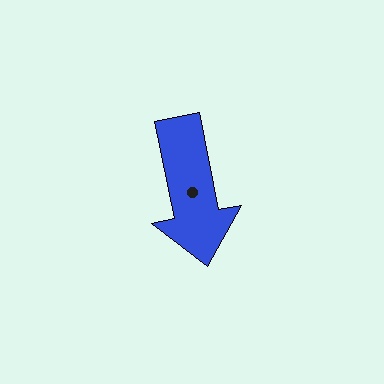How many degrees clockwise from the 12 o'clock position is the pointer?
Approximately 169 degrees.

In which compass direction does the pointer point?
South.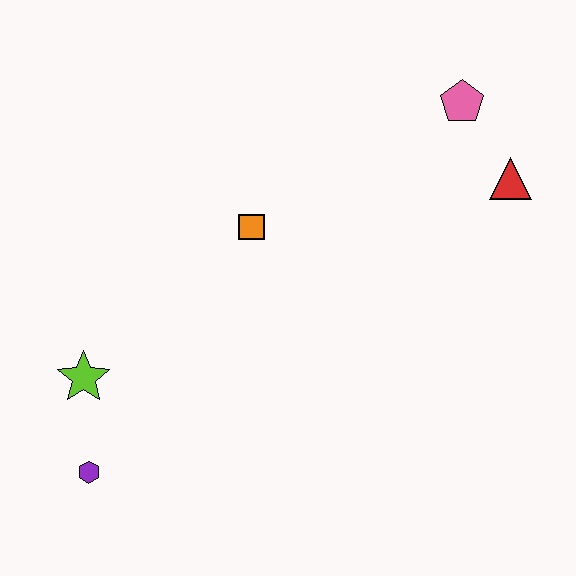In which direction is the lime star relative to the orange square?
The lime star is to the left of the orange square.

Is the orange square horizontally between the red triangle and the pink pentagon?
No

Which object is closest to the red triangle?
The pink pentagon is closest to the red triangle.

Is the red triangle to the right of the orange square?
Yes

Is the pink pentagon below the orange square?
No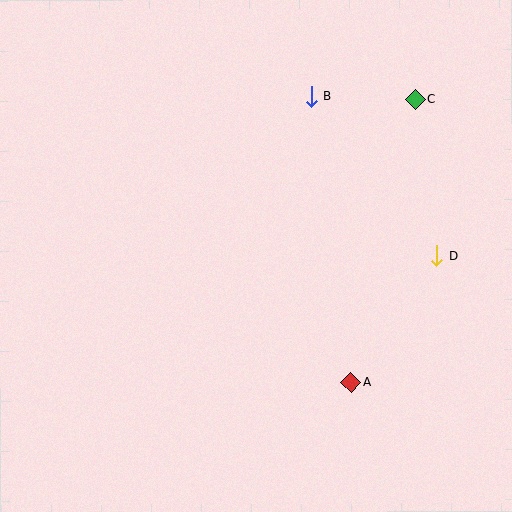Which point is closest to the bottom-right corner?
Point A is closest to the bottom-right corner.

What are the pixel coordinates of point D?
Point D is at (437, 256).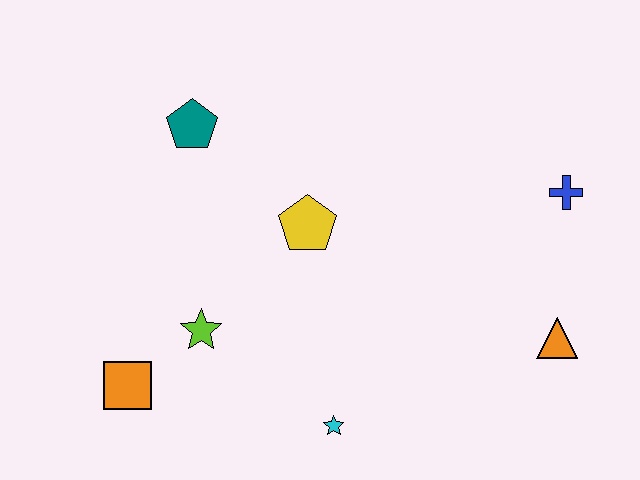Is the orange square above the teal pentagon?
No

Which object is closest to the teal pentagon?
The yellow pentagon is closest to the teal pentagon.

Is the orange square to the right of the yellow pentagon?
No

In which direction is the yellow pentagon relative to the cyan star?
The yellow pentagon is above the cyan star.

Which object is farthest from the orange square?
The blue cross is farthest from the orange square.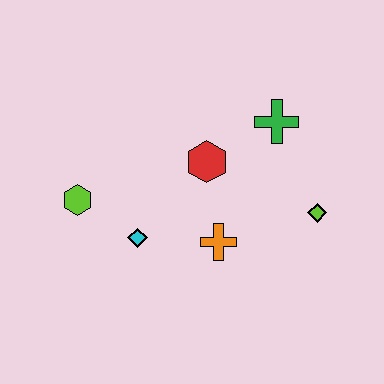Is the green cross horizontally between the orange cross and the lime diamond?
Yes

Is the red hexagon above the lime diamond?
Yes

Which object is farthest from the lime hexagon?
The lime diamond is farthest from the lime hexagon.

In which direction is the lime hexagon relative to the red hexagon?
The lime hexagon is to the left of the red hexagon.